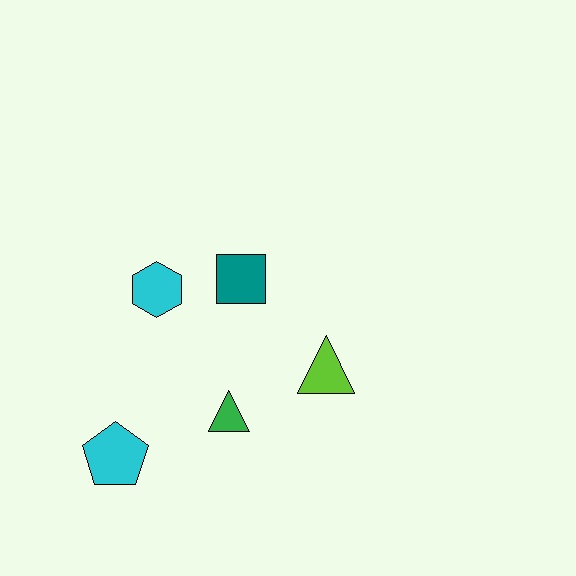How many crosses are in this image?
There are no crosses.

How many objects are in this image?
There are 5 objects.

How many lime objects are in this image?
There is 1 lime object.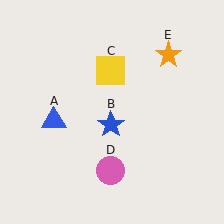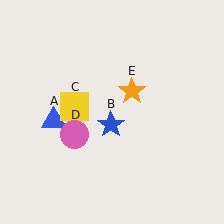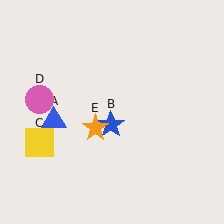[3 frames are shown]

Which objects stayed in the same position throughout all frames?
Blue triangle (object A) and blue star (object B) remained stationary.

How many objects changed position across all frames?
3 objects changed position: yellow square (object C), pink circle (object D), orange star (object E).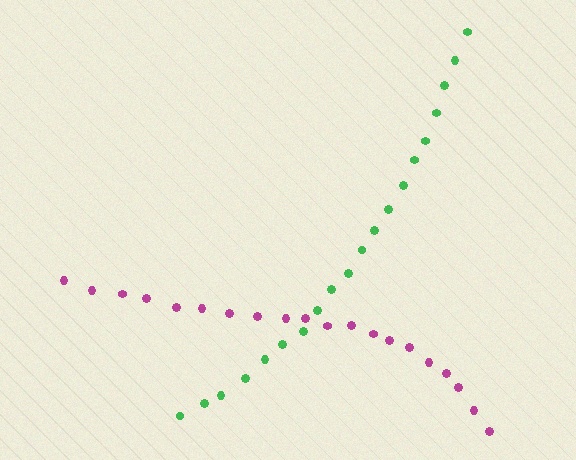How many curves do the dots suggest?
There are 2 distinct paths.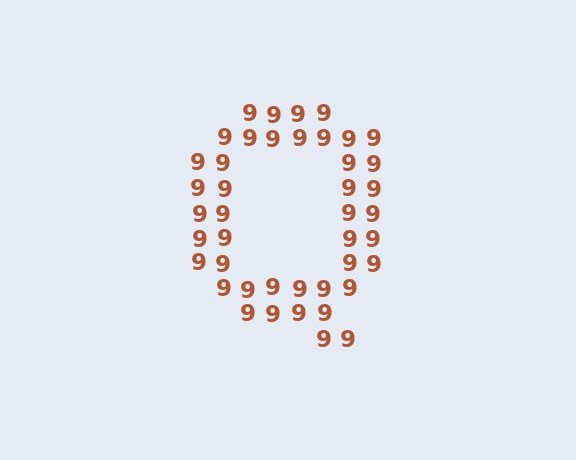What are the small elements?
The small elements are digit 9's.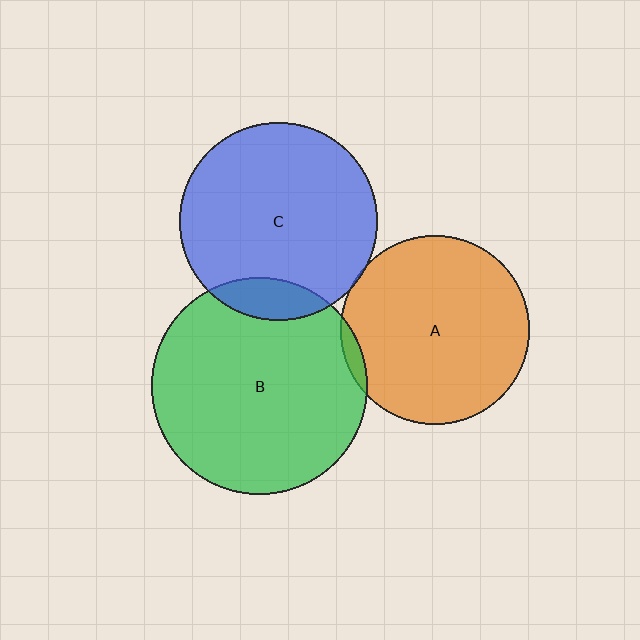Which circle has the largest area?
Circle B (green).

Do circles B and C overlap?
Yes.